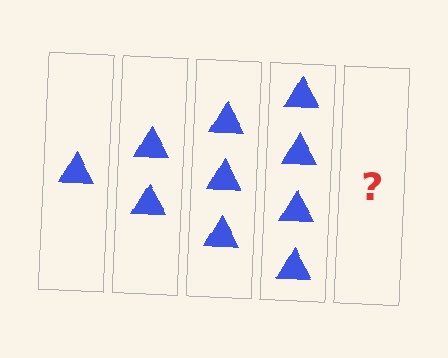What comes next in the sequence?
The next element should be 5 triangles.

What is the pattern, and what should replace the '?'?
The pattern is that each step adds one more triangle. The '?' should be 5 triangles.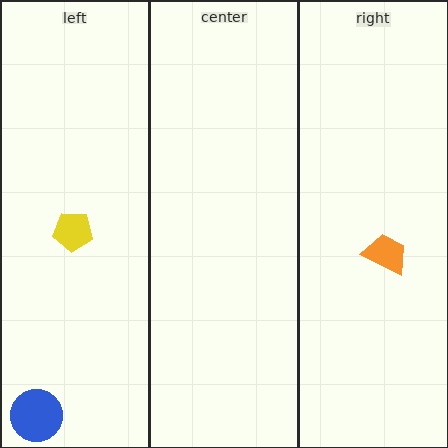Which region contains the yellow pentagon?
The left region.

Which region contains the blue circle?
The left region.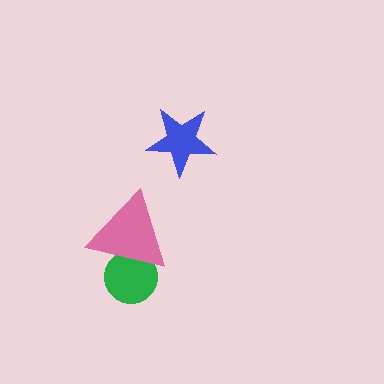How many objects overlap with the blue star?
0 objects overlap with the blue star.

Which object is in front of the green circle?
The pink triangle is in front of the green circle.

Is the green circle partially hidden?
Yes, it is partially covered by another shape.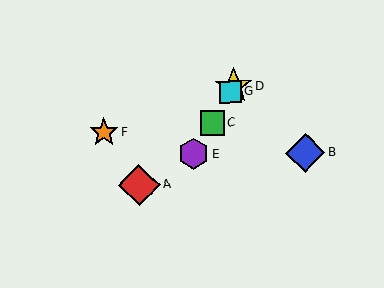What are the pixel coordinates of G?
Object G is at (230, 92).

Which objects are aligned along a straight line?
Objects C, D, E, G are aligned along a straight line.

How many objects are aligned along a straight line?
4 objects (C, D, E, G) are aligned along a straight line.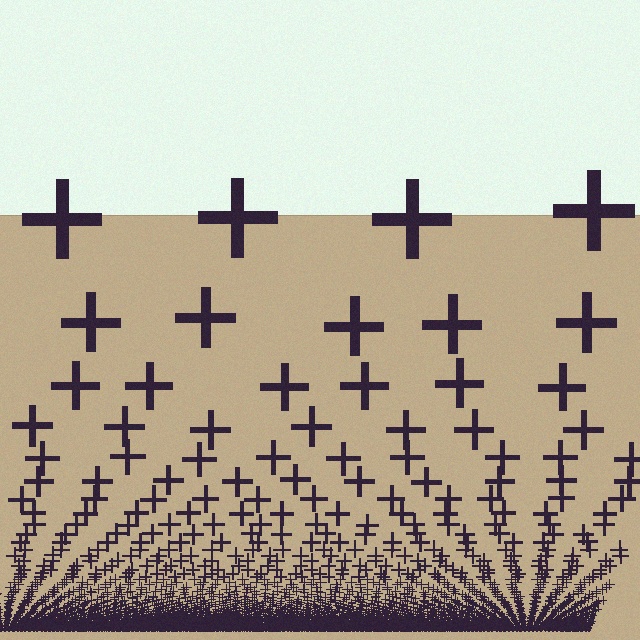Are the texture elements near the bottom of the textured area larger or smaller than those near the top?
Smaller. The gradient is inverted — elements near the bottom are smaller and denser.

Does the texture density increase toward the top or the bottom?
Density increases toward the bottom.